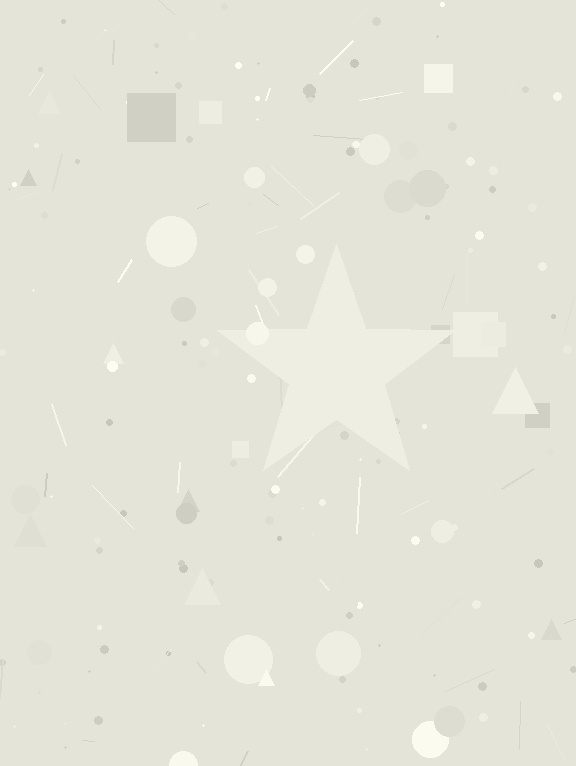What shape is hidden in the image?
A star is hidden in the image.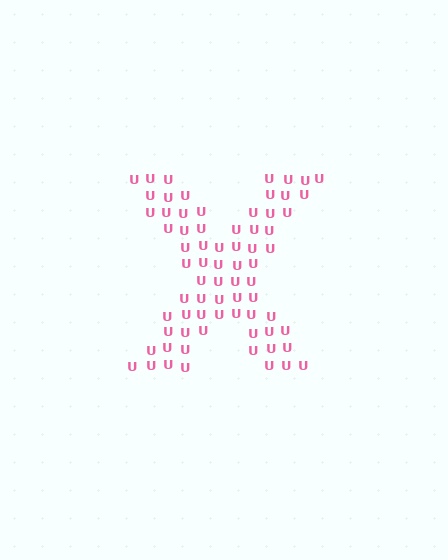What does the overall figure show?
The overall figure shows the letter X.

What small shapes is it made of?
It is made of small letter U's.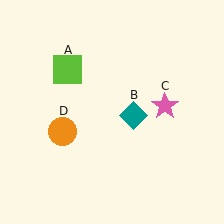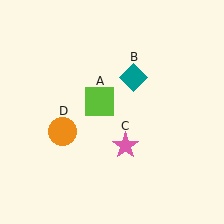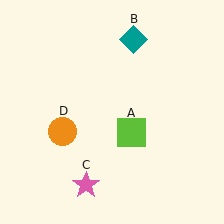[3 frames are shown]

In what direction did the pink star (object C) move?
The pink star (object C) moved down and to the left.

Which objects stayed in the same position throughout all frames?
Orange circle (object D) remained stationary.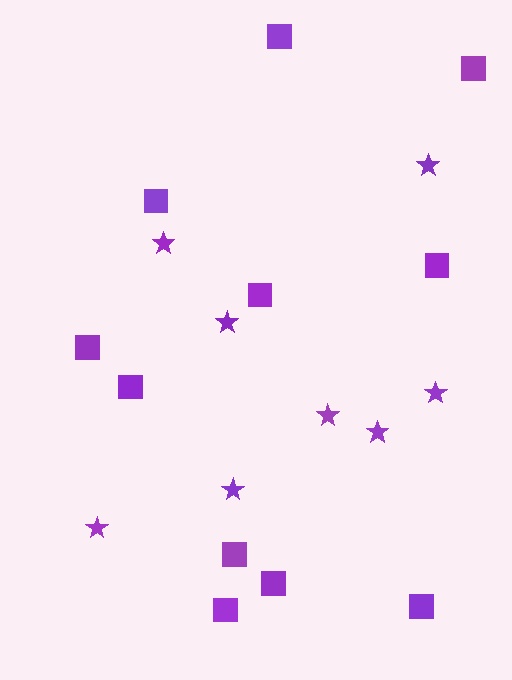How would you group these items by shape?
There are 2 groups: one group of squares (11) and one group of stars (8).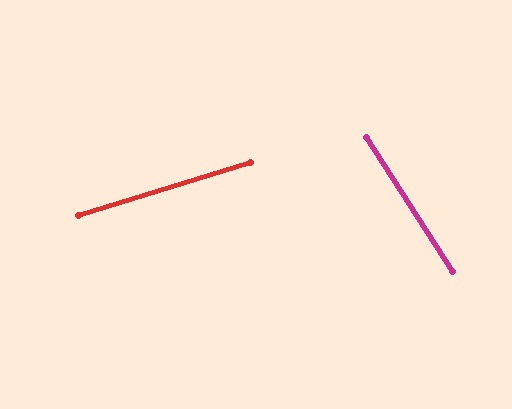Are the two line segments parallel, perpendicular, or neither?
Neither parallel nor perpendicular — they differ by about 74°.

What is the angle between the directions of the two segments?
Approximately 74 degrees.